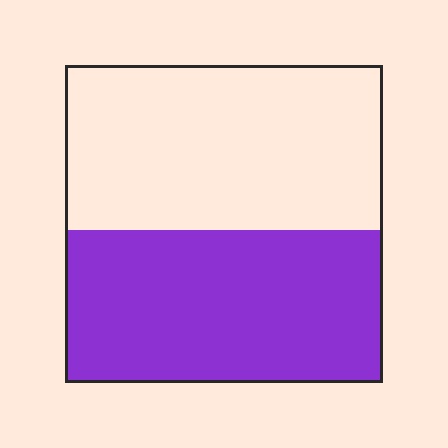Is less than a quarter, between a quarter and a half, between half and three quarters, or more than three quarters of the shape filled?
Between a quarter and a half.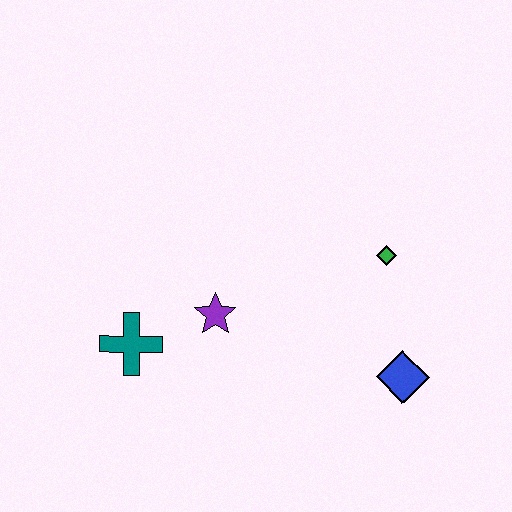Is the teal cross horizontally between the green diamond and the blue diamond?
No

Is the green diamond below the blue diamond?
No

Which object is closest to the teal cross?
The purple star is closest to the teal cross.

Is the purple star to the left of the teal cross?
No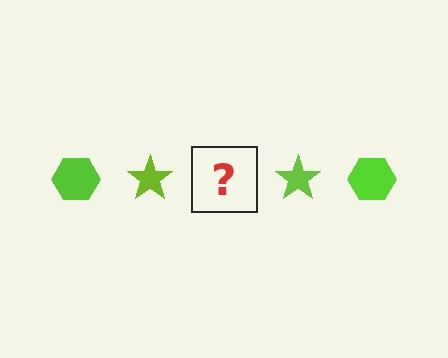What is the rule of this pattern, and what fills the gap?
The rule is that the pattern cycles through hexagon, star shapes in lime. The gap should be filled with a lime hexagon.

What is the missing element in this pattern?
The missing element is a lime hexagon.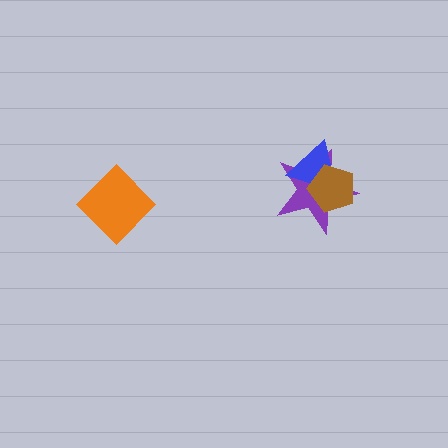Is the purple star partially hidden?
Yes, it is partially covered by another shape.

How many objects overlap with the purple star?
2 objects overlap with the purple star.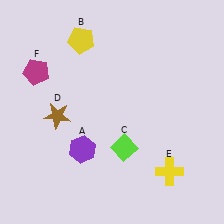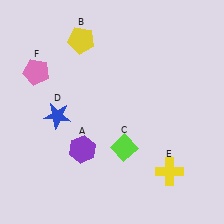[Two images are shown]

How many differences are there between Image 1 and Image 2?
There are 2 differences between the two images.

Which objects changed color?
D changed from brown to blue. F changed from magenta to pink.